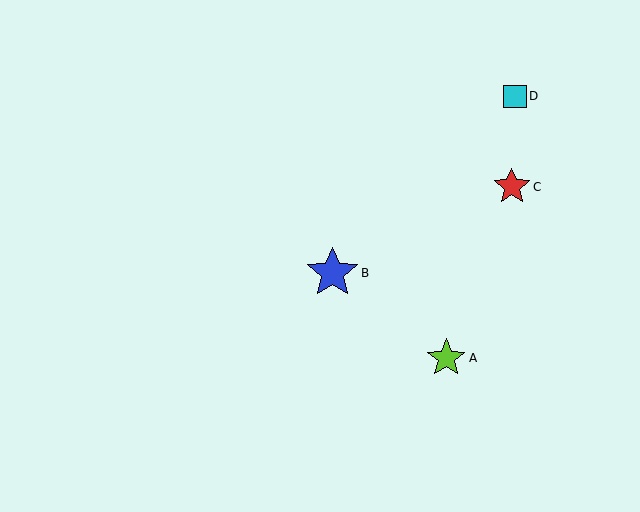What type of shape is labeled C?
Shape C is a red star.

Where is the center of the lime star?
The center of the lime star is at (446, 358).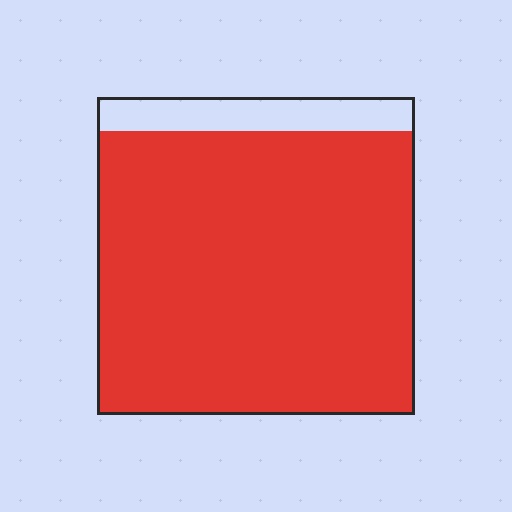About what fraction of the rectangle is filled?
About nine tenths (9/10).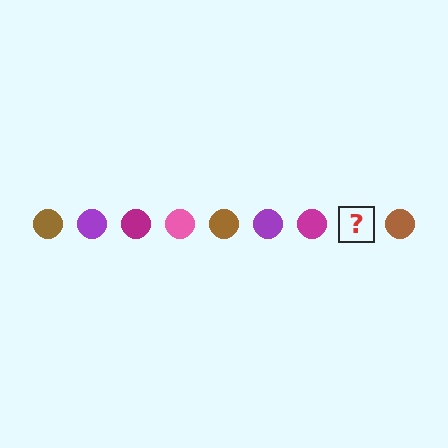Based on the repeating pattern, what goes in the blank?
The blank should be a pink circle.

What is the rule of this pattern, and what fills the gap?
The rule is that the pattern cycles through brown, purple, magenta, pink circles. The gap should be filled with a pink circle.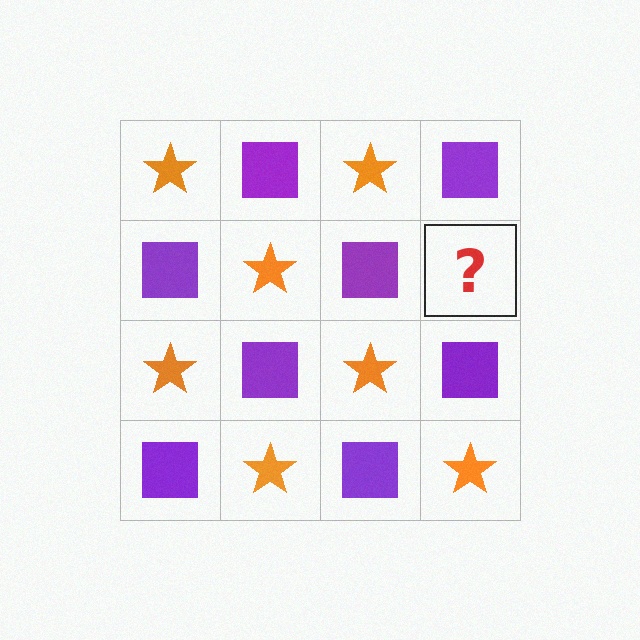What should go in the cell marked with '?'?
The missing cell should contain an orange star.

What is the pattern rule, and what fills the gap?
The rule is that it alternates orange star and purple square in a checkerboard pattern. The gap should be filled with an orange star.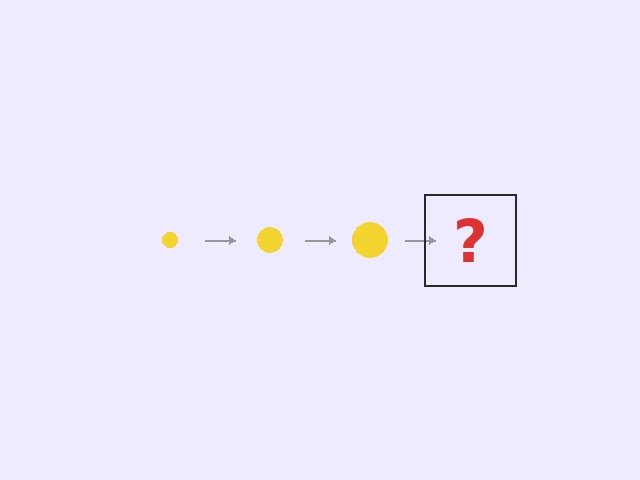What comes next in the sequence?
The next element should be a yellow circle, larger than the previous one.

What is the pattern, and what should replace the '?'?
The pattern is that the circle gets progressively larger each step. The '?' should be a yellow circle, larger than the previous one.